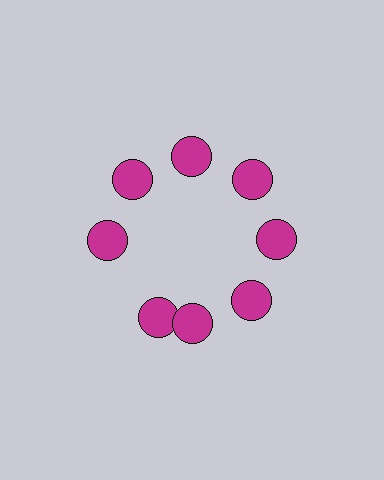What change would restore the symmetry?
The symmetry would be restored by rotating it back into even spacing with its neighbors so that all 8 circles sit at equal angles and equal distance from the center.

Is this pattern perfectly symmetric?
No. The 8 magenta circles are arranged in a ring, but one element near the 8 o'clock position is rotated out of alignment along the ring, breaking the 8-fold rotational symmetry.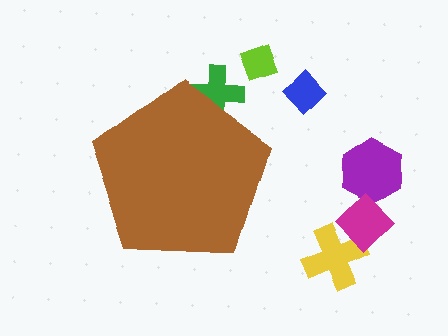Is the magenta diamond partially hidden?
No, the magenta diamond is fully visible.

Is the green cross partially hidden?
Yes, the green cross is partially hidden behind the brown pentagon.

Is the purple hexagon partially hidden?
No, the purple hexagon is fully visible.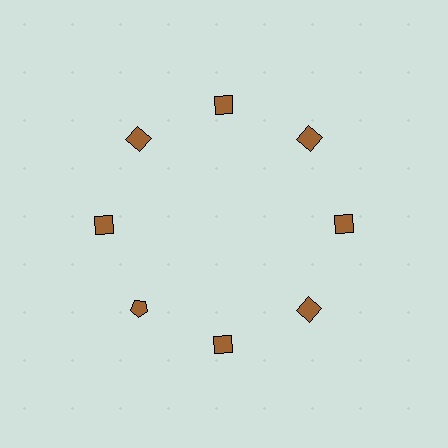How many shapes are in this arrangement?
There are 8 shapes arranged in a ring pattern.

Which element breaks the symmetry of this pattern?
The brown pentagon at roughly the 8 o'clock position breaks the symmetry. All other shapes are brown squares.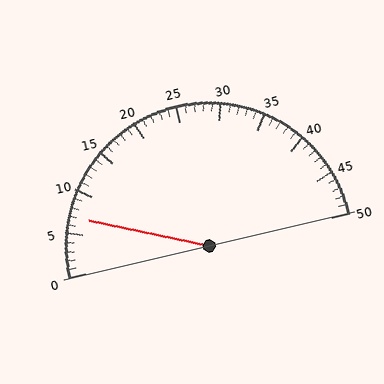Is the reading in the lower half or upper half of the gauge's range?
The reading is in the lower half of the range (0 to 50).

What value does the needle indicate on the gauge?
The needle indicates approximately 7.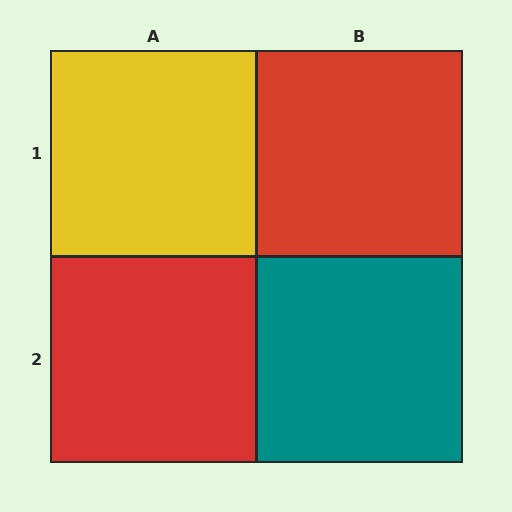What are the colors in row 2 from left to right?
Red, teal.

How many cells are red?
2 cells are red.